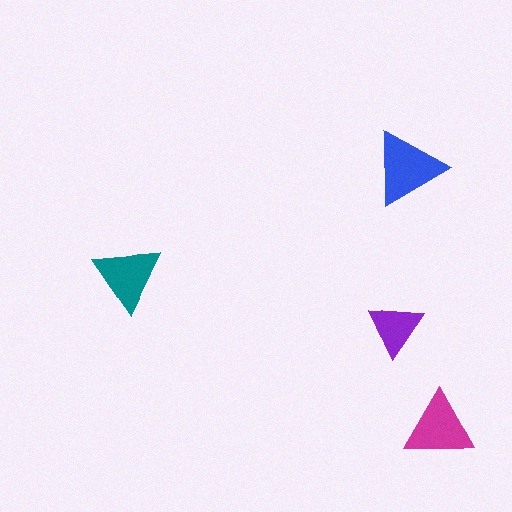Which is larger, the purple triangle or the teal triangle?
The teal one.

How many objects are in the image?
There are 4 objects in the image.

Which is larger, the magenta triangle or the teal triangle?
The magenta one.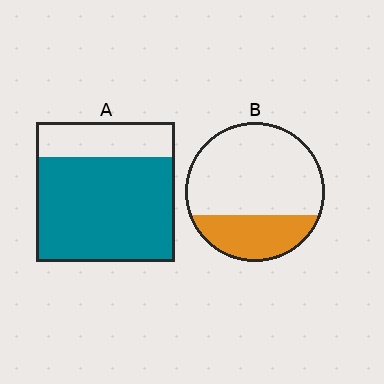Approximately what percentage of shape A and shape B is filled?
A is approximately 75% and B is approximately 30%.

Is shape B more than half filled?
No.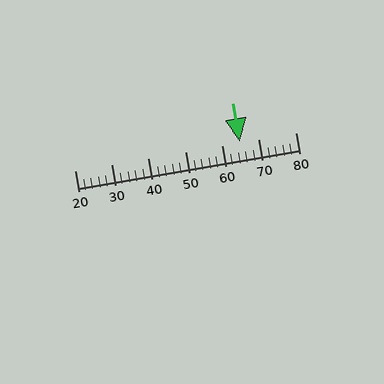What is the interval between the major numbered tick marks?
The major tick marks are spaced 10 units apart.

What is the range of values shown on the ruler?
The ruler shows values from 20 to 80.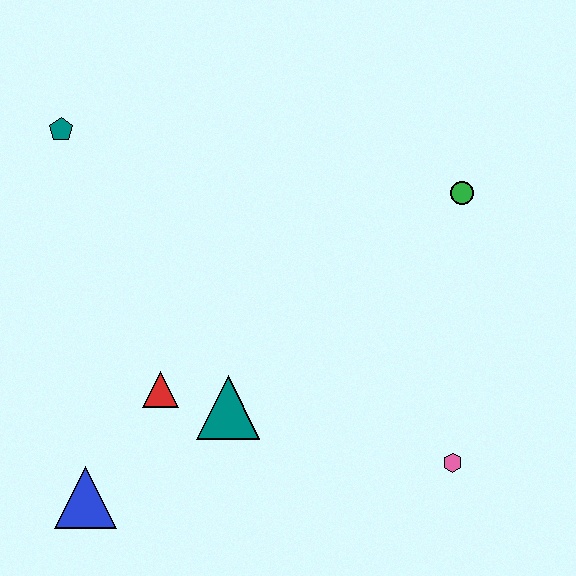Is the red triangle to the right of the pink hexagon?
No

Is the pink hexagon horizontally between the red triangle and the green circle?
Yes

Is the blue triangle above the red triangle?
No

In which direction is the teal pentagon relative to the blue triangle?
The teal pentagon is above the blue triangle.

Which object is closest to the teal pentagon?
The red triangle is closest to the teal pentagon.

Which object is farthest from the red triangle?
The green circle is farthest from the red triangle.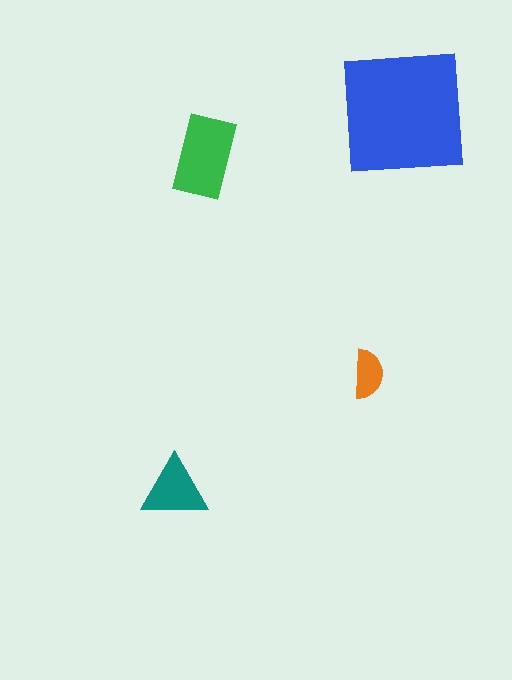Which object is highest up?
The blue square is topmost.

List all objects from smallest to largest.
The orange semicircle, the teal triangle, the green rectangle, the blue square.